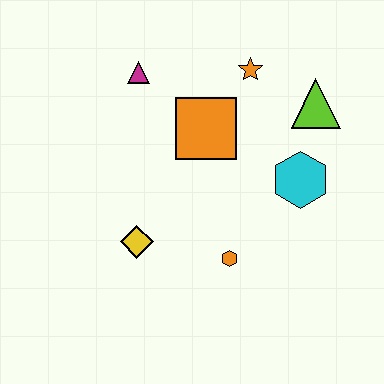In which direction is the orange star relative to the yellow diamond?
The orange star is above the yellow diamond.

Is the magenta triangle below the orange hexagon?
No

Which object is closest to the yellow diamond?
The orange hexagon is closest to the yellow diamond.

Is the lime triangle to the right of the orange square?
Yes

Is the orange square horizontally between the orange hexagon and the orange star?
No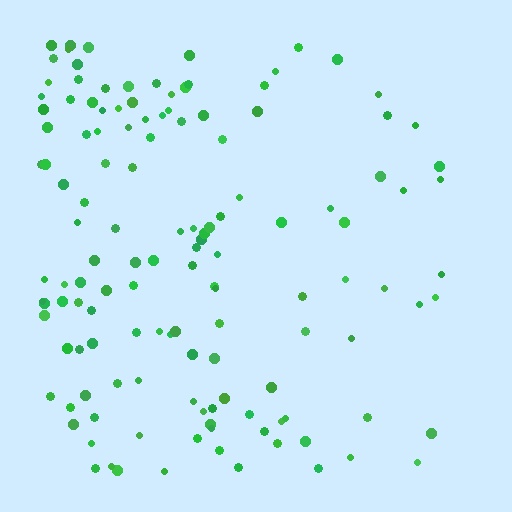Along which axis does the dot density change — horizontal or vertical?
Horizontal.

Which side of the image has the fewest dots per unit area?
The right.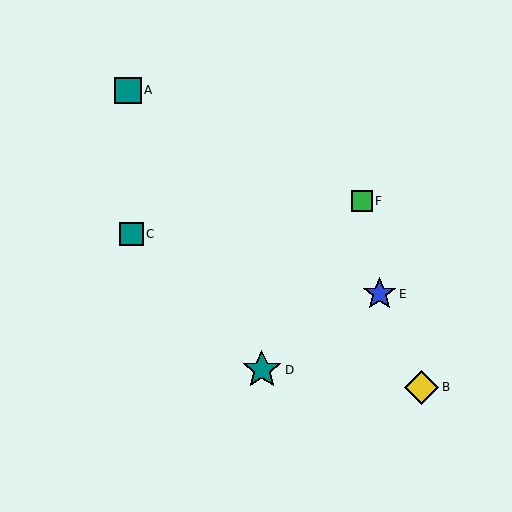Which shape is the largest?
The teal star (labeled D) is the largest.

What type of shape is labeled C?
Shape C is a teal square.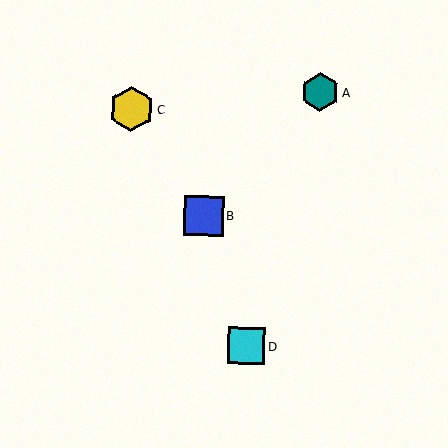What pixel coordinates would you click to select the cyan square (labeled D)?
Click at (246, 345) to select the cyan square D.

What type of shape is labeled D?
Shape D is a cyan square.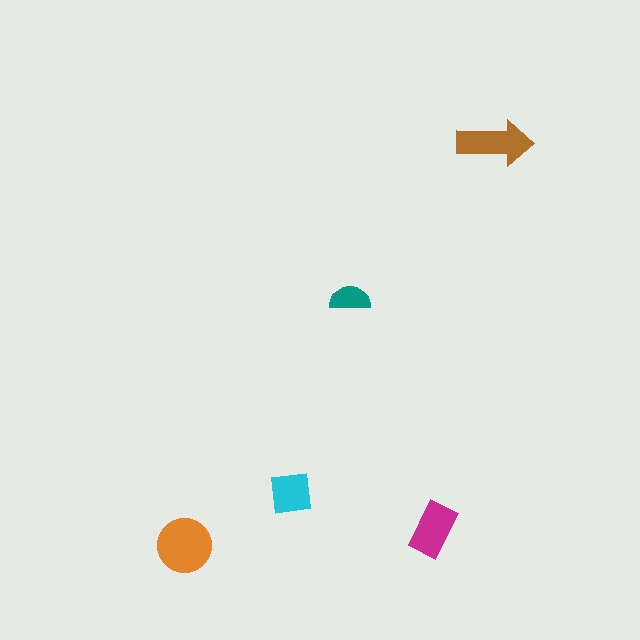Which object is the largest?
The orange circle.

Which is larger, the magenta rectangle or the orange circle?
The orange circle.